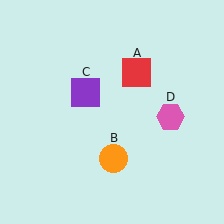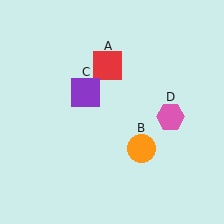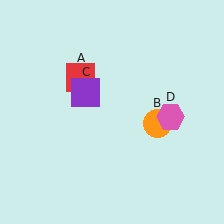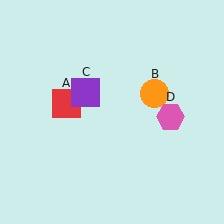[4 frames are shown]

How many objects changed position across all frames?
2 objects changed position: red square (object A), orange circle (object B).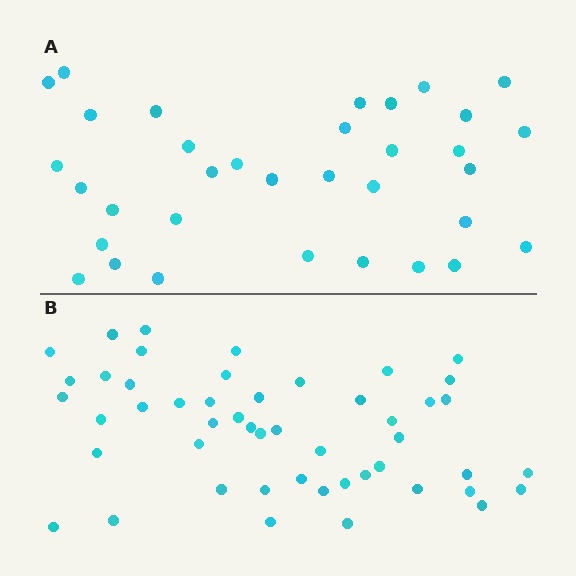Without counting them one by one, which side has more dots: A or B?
Region B (the bottom region) has more dots.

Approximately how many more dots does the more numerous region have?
Region B has approximately 15 more dots than region A.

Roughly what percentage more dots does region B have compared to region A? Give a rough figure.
About 45% more.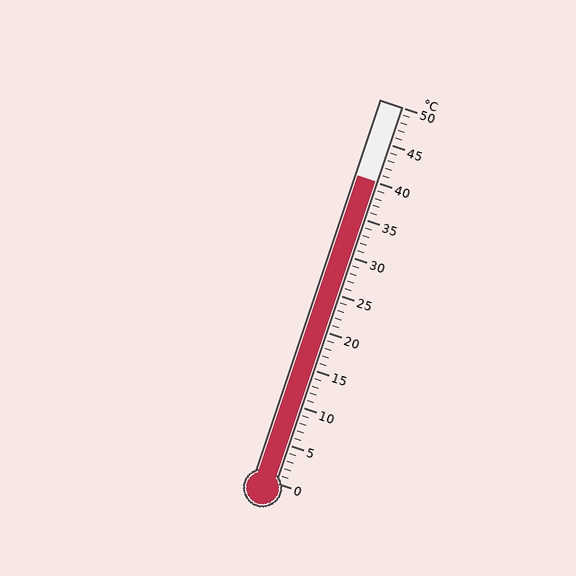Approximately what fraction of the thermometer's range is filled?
The thermometer is filled to approximately 80% of its range.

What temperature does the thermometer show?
The thermometer shows approximately 40°C.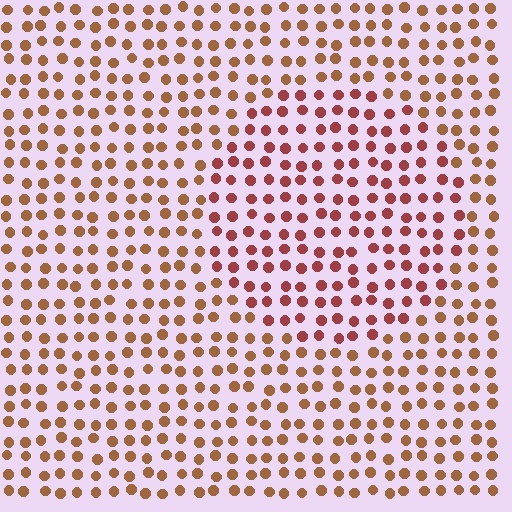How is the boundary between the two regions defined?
The boundary is defined purely by a slight shift in hue (about 30 degrees). Spacing, size, and orientation are identical on both sides.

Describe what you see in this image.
The image is filled with small brown elements in a uniform arrangement. A circle-shaped region is visible where the elements are tinted to a slightly different hue, forming a subtle color boundary.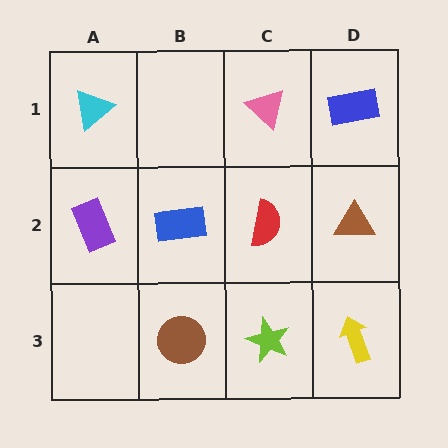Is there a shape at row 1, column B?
No, that cell is empty.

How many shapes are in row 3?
3 shapes.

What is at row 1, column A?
A cyan triangle.